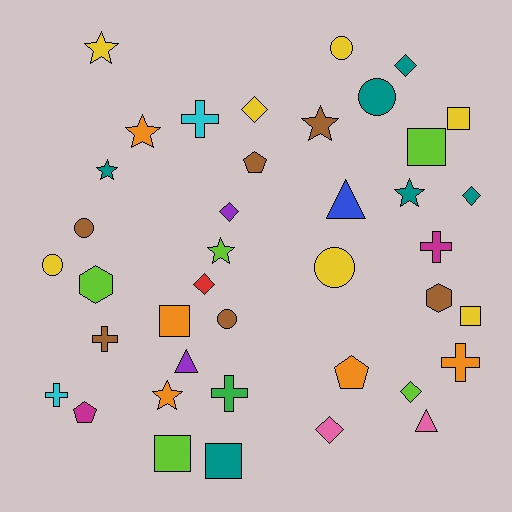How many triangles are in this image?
There are 3 triangles.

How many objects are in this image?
There are 40 objects.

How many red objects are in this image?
There is 1 red object.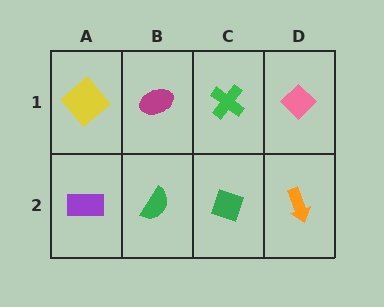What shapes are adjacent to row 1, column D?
An orange arrow (row 2, column D), a green cross (row 1, column C).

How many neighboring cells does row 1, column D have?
2.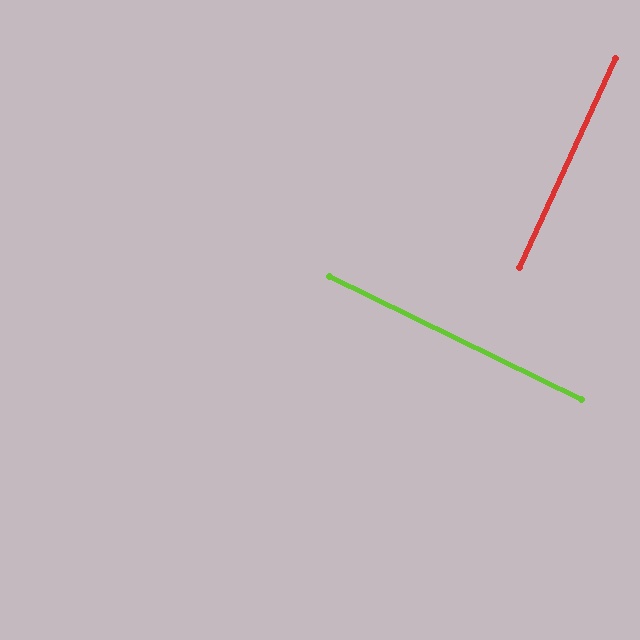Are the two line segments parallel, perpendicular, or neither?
Perpendicular — they meet at approximately 89°.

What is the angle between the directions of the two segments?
Approximately 89 degrees.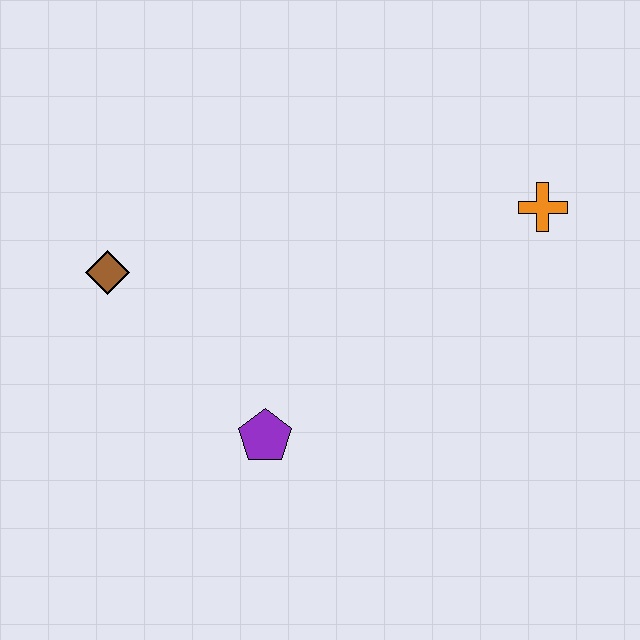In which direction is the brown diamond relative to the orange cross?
The brown diamond is to the left of the orange cross.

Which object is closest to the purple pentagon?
The brown diamond is closest to the purple pentagon.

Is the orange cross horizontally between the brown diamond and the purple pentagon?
No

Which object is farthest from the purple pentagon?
The orange cross is farthest from the purple pentagon.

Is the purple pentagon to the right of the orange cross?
No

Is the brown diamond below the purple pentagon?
No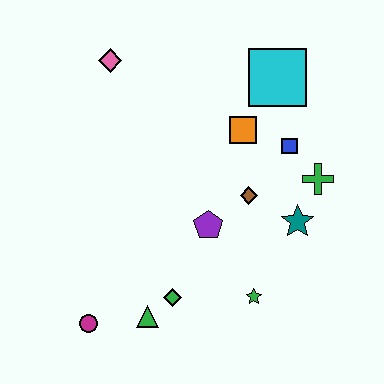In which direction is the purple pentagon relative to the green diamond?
The purple pentagon is above the green diamond.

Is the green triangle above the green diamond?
No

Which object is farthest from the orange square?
The magenta circle is farthest from the orange square.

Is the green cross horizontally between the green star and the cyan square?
No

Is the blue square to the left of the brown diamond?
No